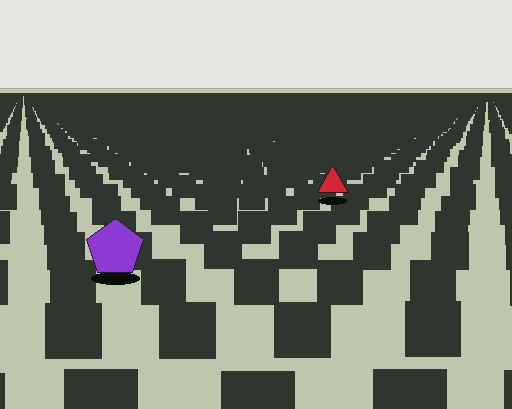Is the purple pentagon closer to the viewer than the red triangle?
Yes. The purple pentagon is closer — you can tell from the texture gradient: the ground texture is coarser near it.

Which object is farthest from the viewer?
The red triangle is farthest from the viewer. It appears smaller and the ground texture around it is denser.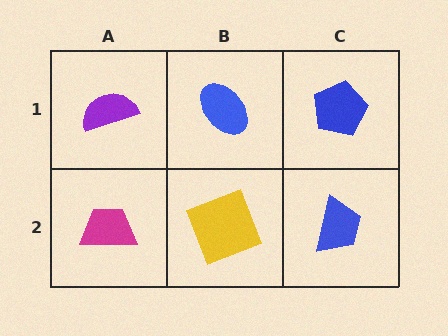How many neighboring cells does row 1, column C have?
2.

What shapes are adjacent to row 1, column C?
A blue trapezoid (row 2, column C), a blue ellipse (row 1, column B).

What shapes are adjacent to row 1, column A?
A magenta trapezoid (row 2, column A), a blue ellipse (row 1, column B).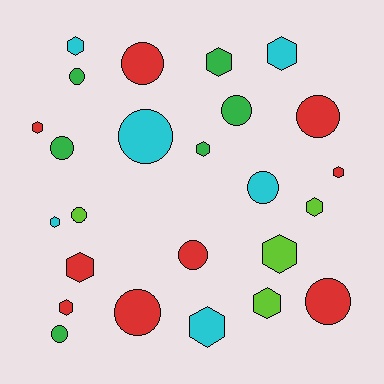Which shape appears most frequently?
Hexagon, with 13 objects.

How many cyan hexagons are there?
There are 4 cyan hexagons.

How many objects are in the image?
There are 25 objects.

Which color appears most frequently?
Red, with 9 objects.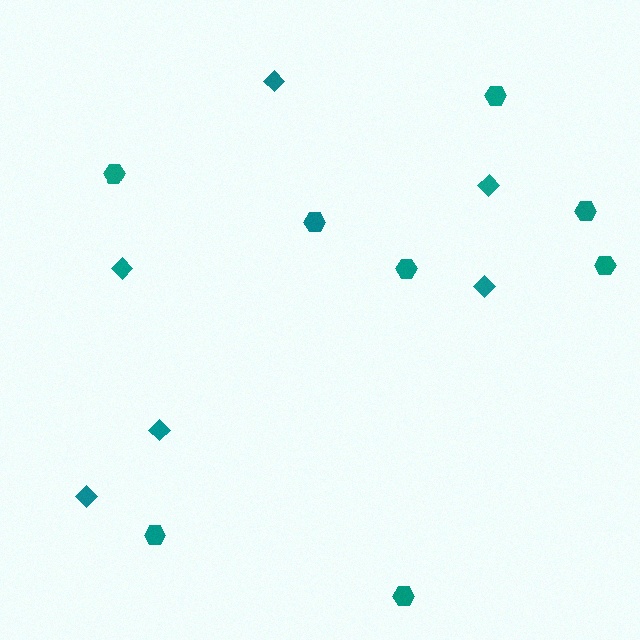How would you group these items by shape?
There are 2 groups: one group of hexagons (8) and one group of diamonds (6).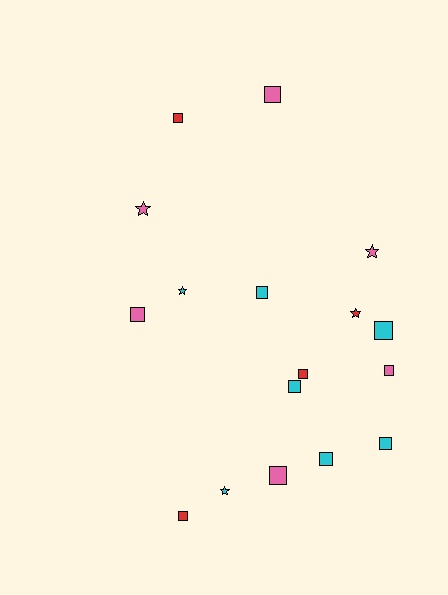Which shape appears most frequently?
Square, with 12 objects.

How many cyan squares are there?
There are 5 cyan squares.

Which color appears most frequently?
Cyan, with 7 objects.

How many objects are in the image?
There are 17 objects.